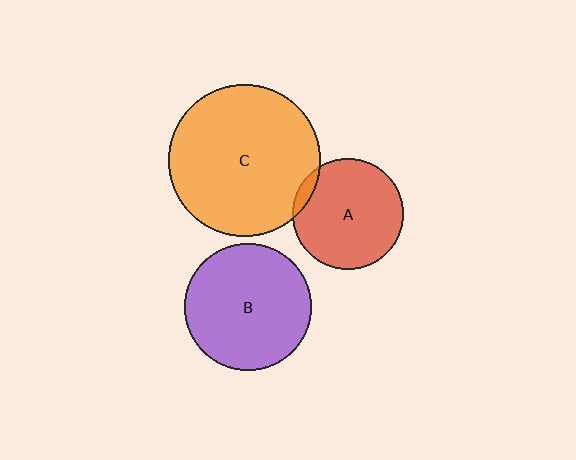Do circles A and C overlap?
Yes.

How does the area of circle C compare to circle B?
Approximately 1.4 times.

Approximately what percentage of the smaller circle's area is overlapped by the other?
Approximately 5%.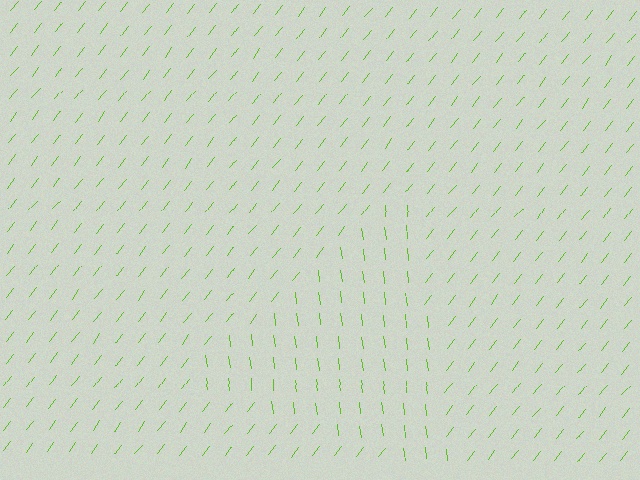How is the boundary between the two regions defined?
The boundary is defined purely by a change in line orientation (approximately 45 degrees difference). All lines are the same color and thickness.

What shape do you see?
I see a triangle.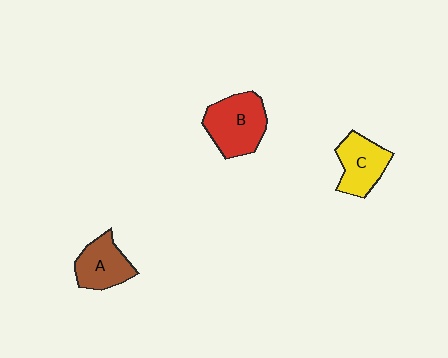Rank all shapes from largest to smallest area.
From largest to smallest: B (red), C (yellow), A (brown).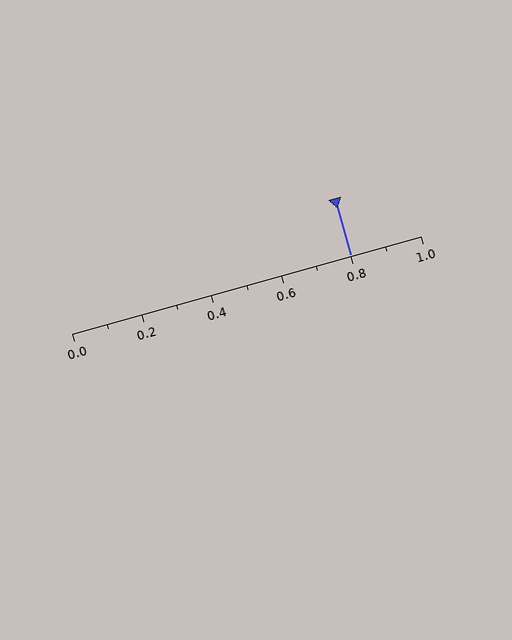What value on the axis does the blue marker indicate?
The marker indicates approximately 0.8.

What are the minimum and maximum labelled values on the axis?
The axis runs from 0.0 to 1.0.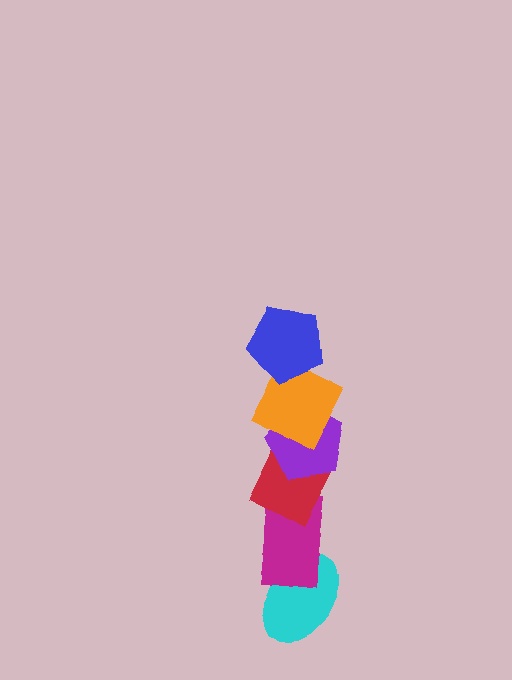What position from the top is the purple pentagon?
The purple pentagon is 3rd from the top.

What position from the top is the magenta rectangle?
The magenta rectangle is 5th from the top.